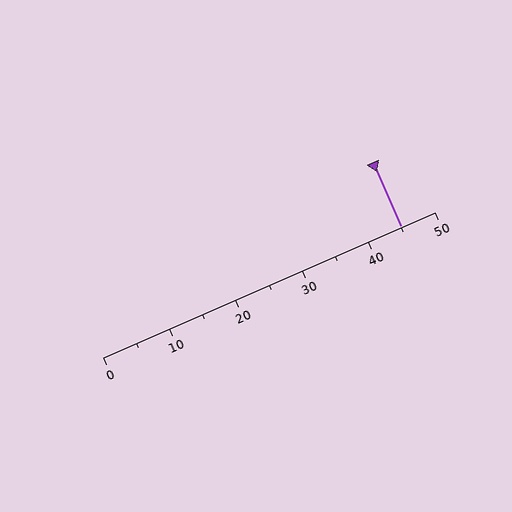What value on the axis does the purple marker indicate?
The marker indicates approximately 45.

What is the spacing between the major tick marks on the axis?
The major ticks are spaced 10 apart.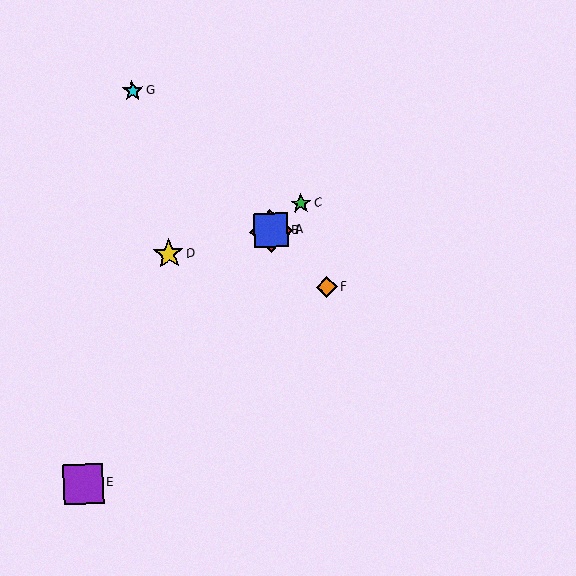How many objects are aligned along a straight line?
4 objects (A, B, F, G) are aligned along a straight line.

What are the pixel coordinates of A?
Object A is at (271, 231).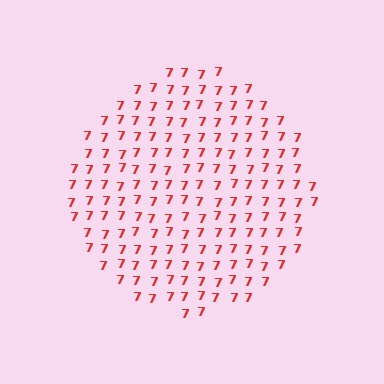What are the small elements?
The small elements are digit 7's.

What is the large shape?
The large shape is a circle.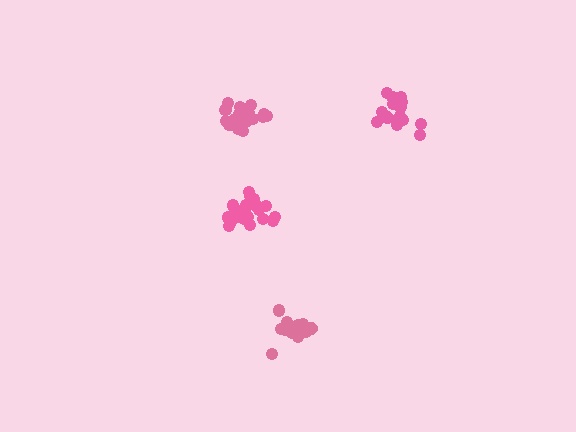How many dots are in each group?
Group 1: 15 dots, Group 2: 18 dots, Group 3: 21 dots, Group 4: 21 dots (75 total).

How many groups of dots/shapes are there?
There are 4 groups.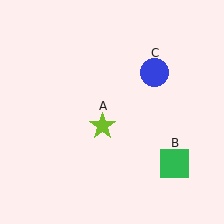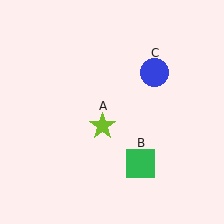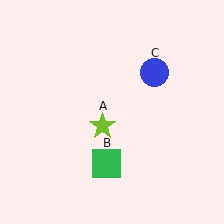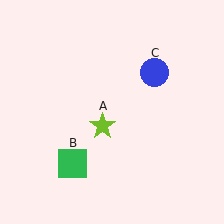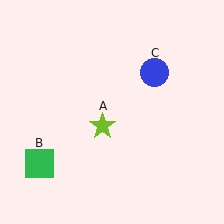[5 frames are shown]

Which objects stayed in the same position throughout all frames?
Lime star (object A) and blue circle (object C) remained stationary.